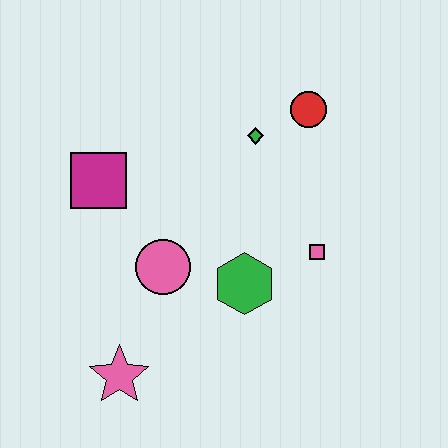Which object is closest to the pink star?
The pink circle is closest to the pink star.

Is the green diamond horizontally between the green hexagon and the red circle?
Yes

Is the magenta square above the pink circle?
Yes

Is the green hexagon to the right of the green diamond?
No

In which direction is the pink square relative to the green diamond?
The pink square is below the green diamond.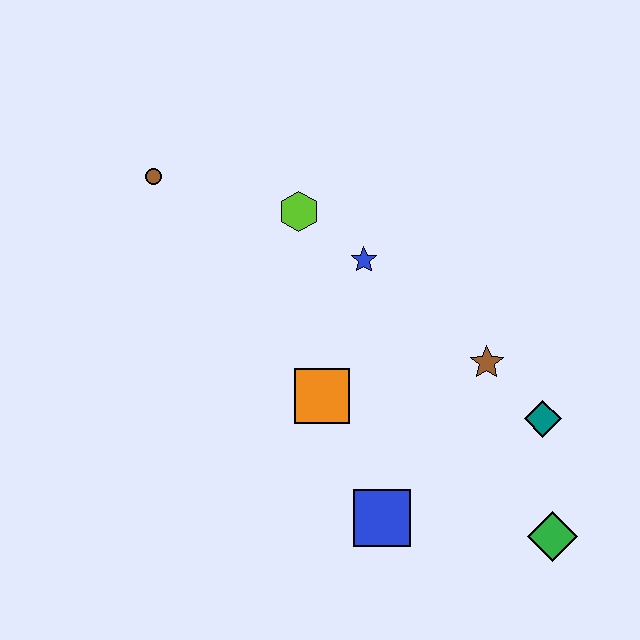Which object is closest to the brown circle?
The lime hexagon is closest to the brown circle.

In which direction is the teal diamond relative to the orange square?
The teal diamond is to the right of the orange square.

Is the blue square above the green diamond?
Yes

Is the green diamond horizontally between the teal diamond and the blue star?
No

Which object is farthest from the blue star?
The green diamond is farthest from the blue star.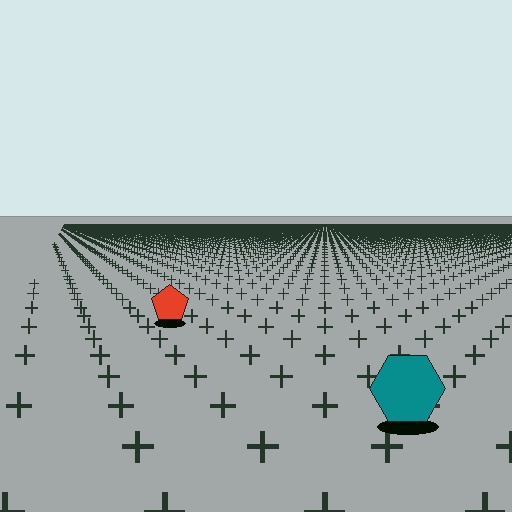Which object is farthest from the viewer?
The red pentagon is farthest from the viewer. It appears smaller and the ground texture around it is denser.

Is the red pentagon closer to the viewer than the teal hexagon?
No. The teal hexagon is closer — you can tell from the texture gradient: the ground texture is coarser near it.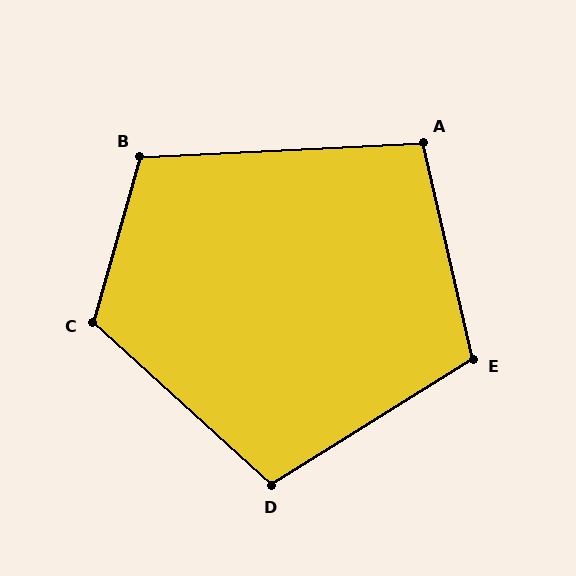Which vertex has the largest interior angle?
C, at approximately 117 degrees.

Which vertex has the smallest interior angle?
A, at approximately 100 degrees.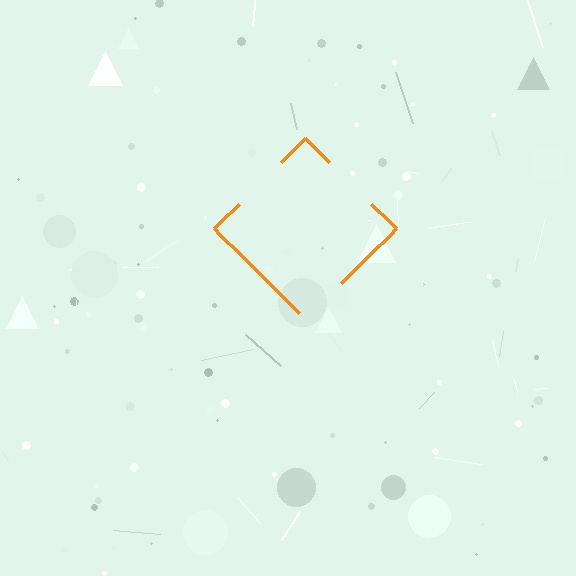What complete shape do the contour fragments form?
The contour fragments form a diamond.